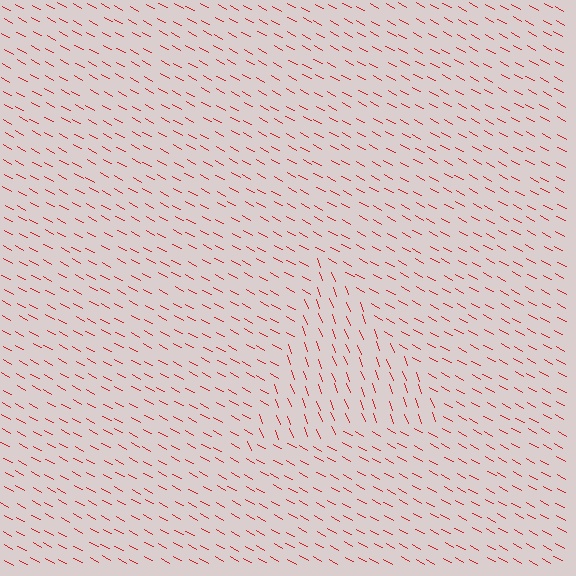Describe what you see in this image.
The image is filled with small red line segments. A triangle region in the image has lines oriented differently from the surrounding lines, creating a visible texture boundary.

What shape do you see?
I see a triangle.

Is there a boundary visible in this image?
Yes, there is a texture boundary formed by a change in line orientation.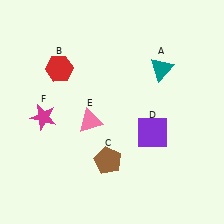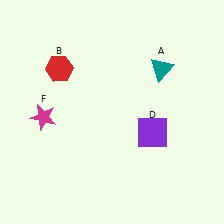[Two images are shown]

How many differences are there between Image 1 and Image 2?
There are 2 differences between the two images.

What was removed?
The pink triangle (E), the brown pentagon (C) were removed in Image 2.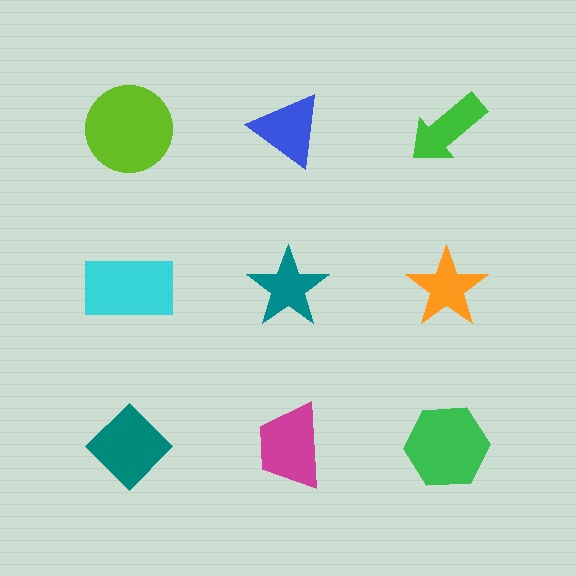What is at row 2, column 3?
An orange star.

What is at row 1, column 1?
A lime circle.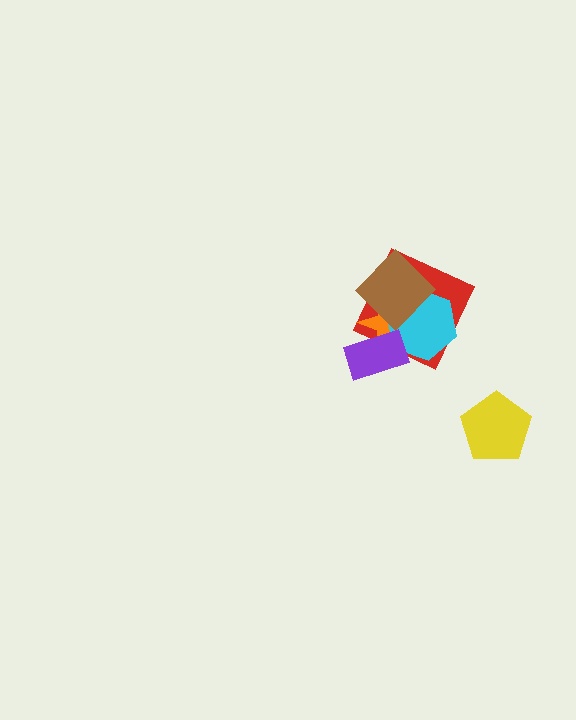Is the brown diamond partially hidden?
No, no other shape covers it.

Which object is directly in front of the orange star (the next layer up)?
The cyan hexagon is directly in front of the orange star.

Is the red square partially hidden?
Yes, it is partially covered by another shape.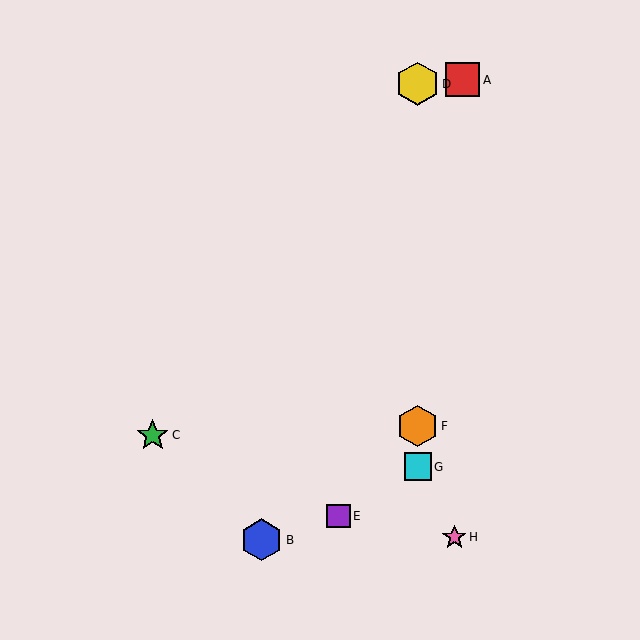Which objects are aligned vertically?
Objects D, F, G are aligned vertically.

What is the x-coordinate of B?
Object B is at x≈262.